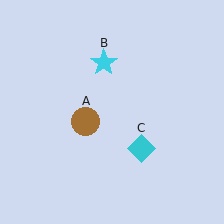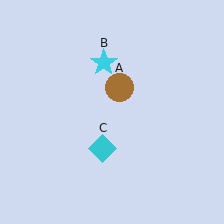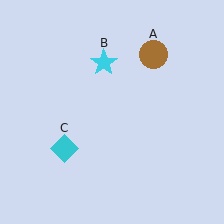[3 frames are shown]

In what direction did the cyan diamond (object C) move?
The cyan diamond (object C) moved left.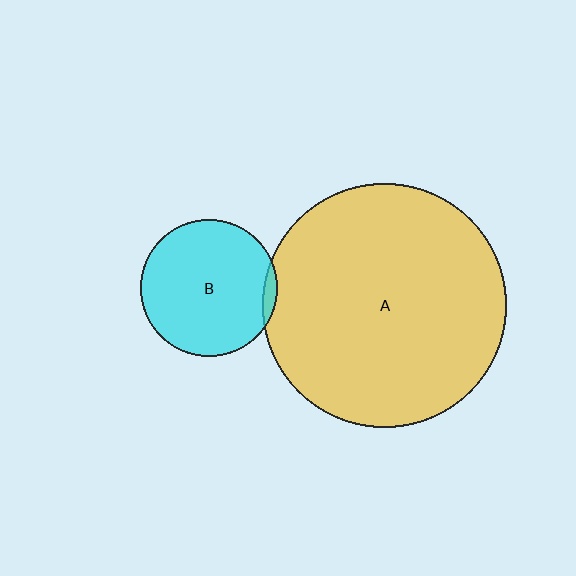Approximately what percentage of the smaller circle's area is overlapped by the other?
Approximately 5%.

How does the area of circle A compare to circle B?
Approximately 3.2 times.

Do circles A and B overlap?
Yes.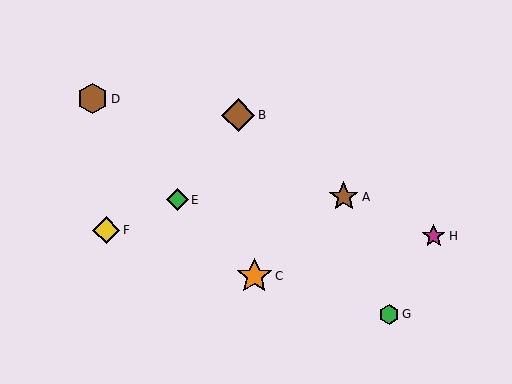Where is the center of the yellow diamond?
The center of the yellow diamond is at (106, 230).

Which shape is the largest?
The orange star (labeled C) is the largest.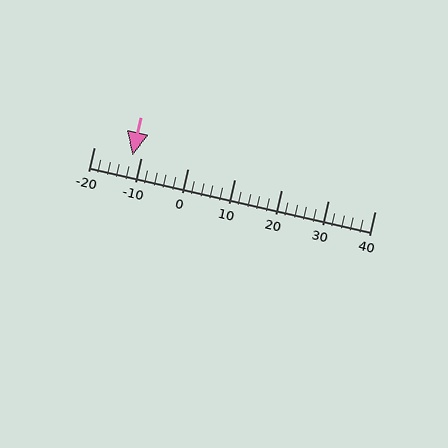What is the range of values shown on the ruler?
The ruler shows values from -20 to 40.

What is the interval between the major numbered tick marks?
The major tick marks are spaced 10 units apart.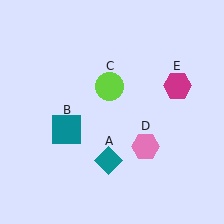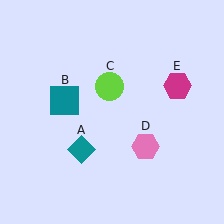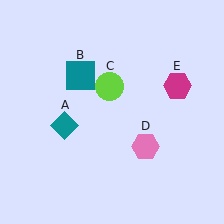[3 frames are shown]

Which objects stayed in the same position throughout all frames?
Lime circle (object C) and pink hexagon (object D) and magenta hexagon (object E) remained stationary.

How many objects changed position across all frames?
2 objects changed position: teal diamond (object A), teal square (object B).